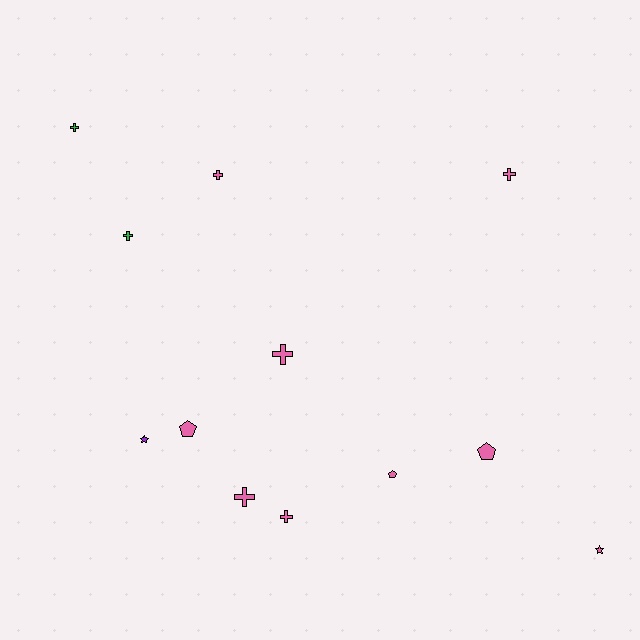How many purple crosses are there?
There are no purple crosses.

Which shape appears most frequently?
Cross, with 7 objects.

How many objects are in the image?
There are 12 objects.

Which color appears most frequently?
Pink, with 9 objects.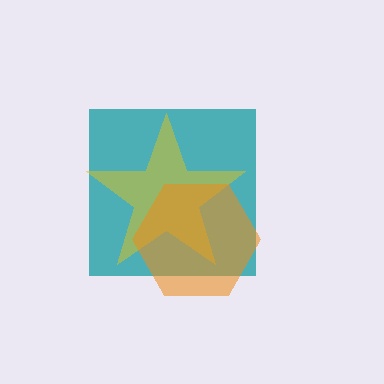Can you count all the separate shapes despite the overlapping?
Yes, there are 3 separate shapes.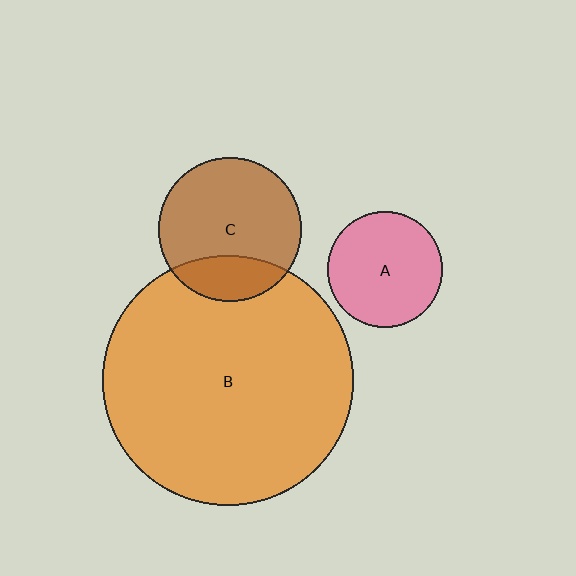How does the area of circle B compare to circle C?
Approximately 3.0 times.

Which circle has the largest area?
Circle B (orange).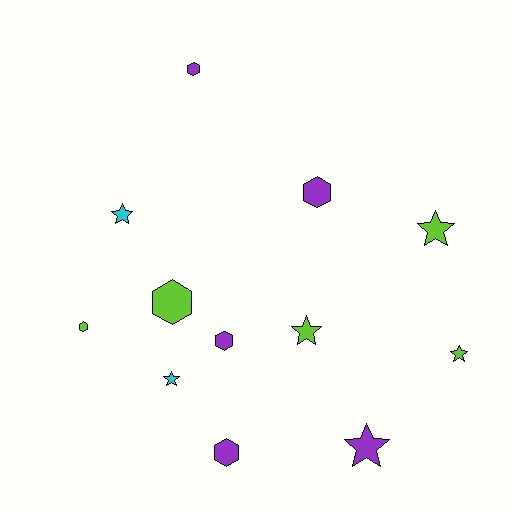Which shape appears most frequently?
Hexagon, with 6 objects.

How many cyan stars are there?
There are 2 cyan stars.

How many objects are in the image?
There are 12 objects.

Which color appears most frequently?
Purple, with 5 objects.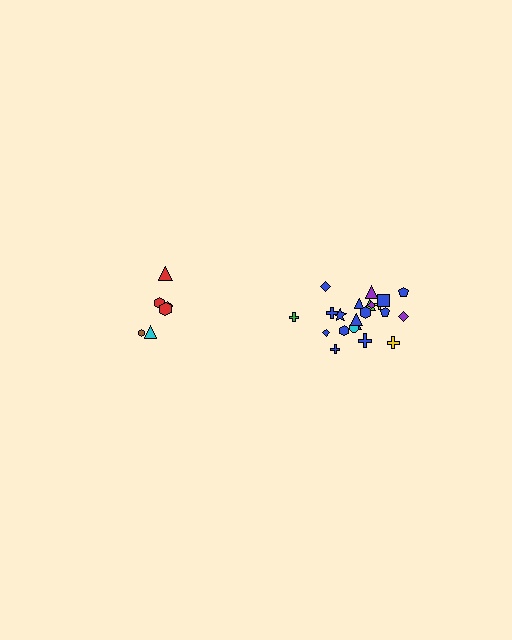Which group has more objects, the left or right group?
The right group.